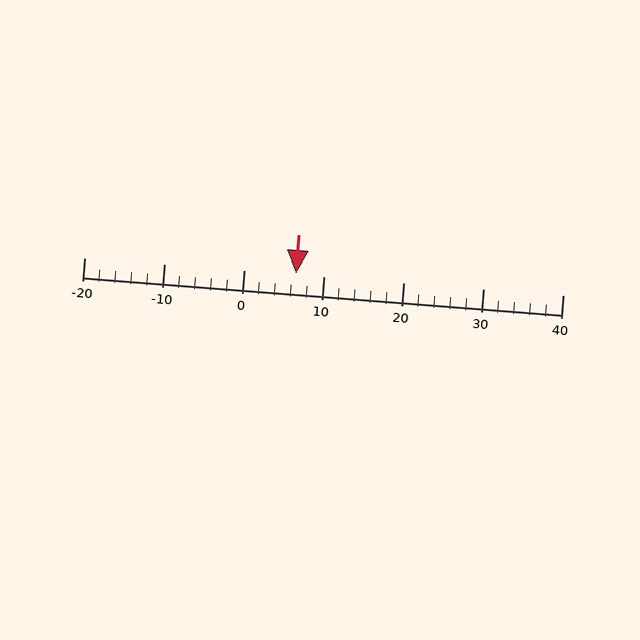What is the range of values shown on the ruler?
The ruler shows values from -20 to 40.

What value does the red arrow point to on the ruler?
The red arrow points to approximately 7.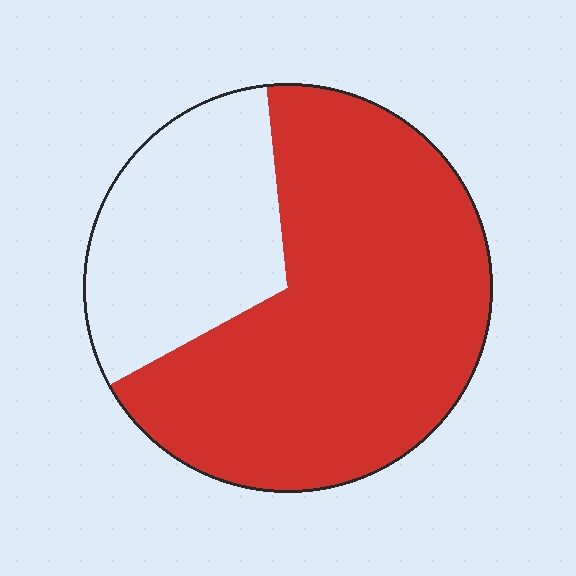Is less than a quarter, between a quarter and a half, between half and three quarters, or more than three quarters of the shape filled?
Between half and three quarters.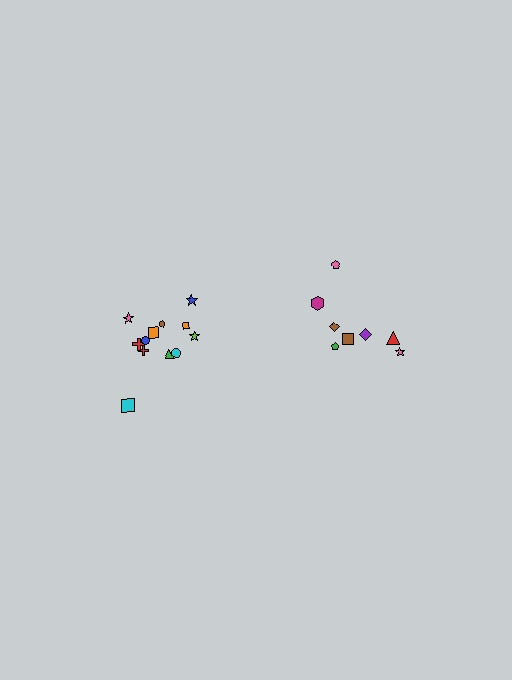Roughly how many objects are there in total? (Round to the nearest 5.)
Roughly 20 objects in total.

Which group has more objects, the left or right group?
The left group.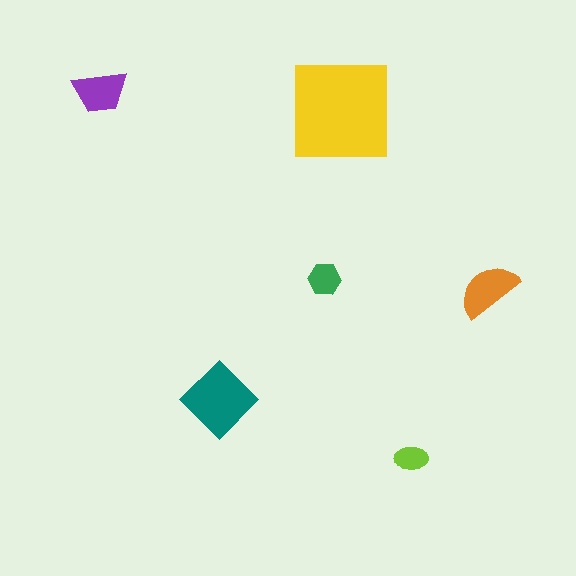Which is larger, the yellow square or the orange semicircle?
The yellow square.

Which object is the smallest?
The lime ellipse.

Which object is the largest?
The yellow square.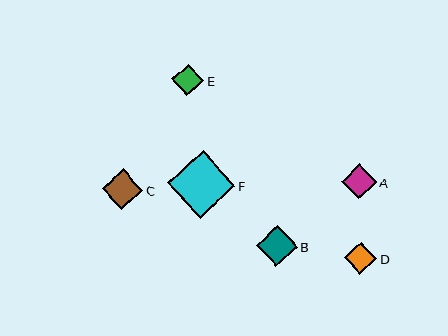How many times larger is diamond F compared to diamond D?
Diamond F is approximately 2.1 times the size of diamond D.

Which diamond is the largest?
Diamond F is the largest with a size of approximately 67 pixels.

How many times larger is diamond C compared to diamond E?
Diamond C is approximately 1.3 times the size of diamond E.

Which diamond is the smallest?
Diamond E is the smallest with a size of approximately 32 pixels.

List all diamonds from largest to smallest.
From largest to smallest: F, B, C, A, D, E.